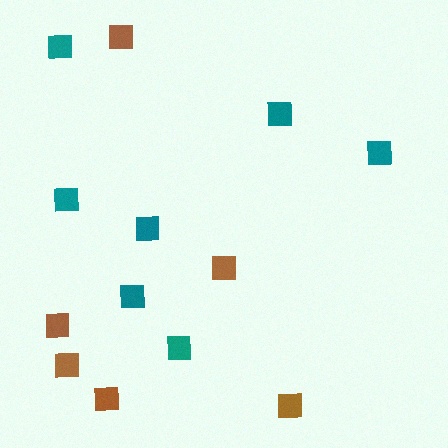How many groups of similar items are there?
There are 2 groups: one group of teal squares (7) and one group of brown squares (6).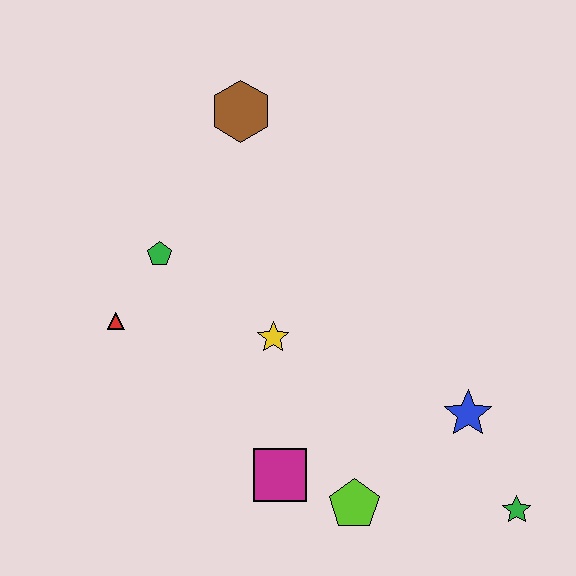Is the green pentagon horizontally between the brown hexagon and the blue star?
No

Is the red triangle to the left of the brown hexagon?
Yes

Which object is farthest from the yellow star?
The green star is farthest from the yellow star.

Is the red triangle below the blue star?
No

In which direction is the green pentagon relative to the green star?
The green pentagon is to the left of the green star.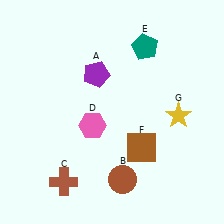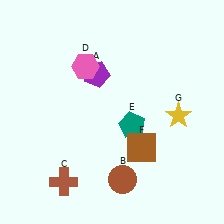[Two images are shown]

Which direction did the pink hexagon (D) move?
The pink hexagon (D) moved up.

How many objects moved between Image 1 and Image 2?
2 objects moved between the two images.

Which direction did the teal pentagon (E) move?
The teal pentagon (E) moved down.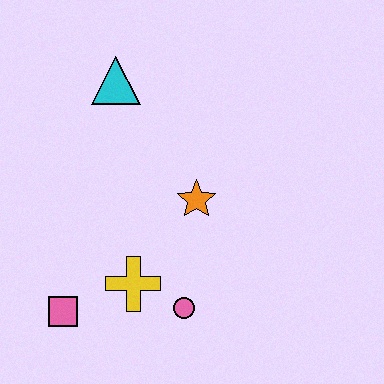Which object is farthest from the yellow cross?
The cyan triangle is farthest from the yellow cross.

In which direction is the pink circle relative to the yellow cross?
The pink circle is to the right of the yellow cross.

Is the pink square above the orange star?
No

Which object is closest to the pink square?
The yellow cross is closest to the pink square.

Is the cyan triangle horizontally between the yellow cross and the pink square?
Yes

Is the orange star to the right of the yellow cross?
Yes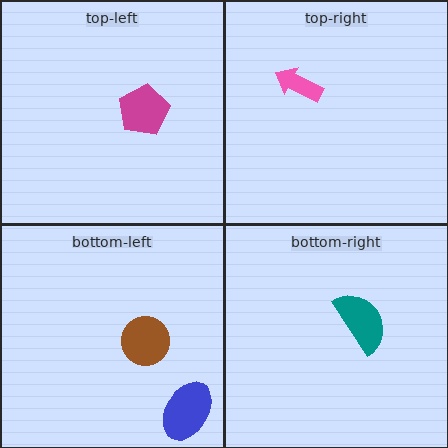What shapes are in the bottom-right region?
The teal semicircle.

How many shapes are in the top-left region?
1.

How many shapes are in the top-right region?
1.